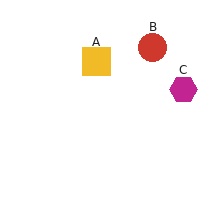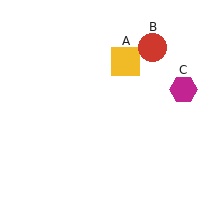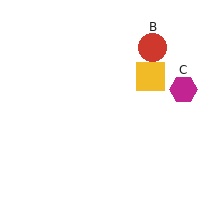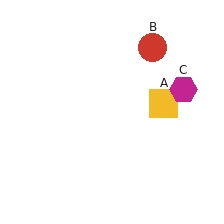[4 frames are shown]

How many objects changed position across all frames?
1 object changed position: yellow square (object A).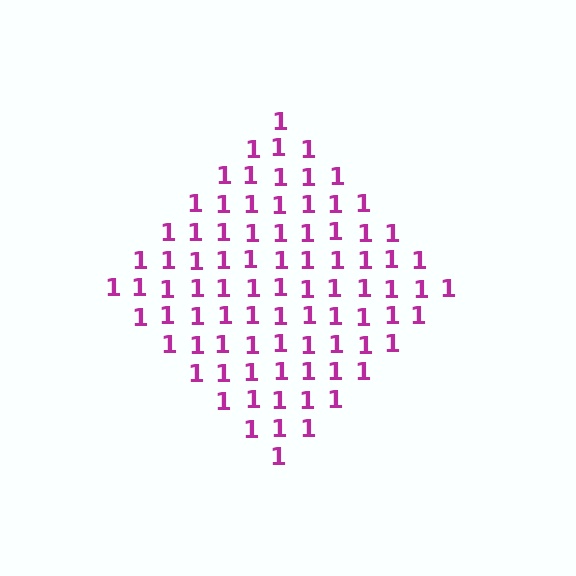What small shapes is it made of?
It is made of small digit 1's.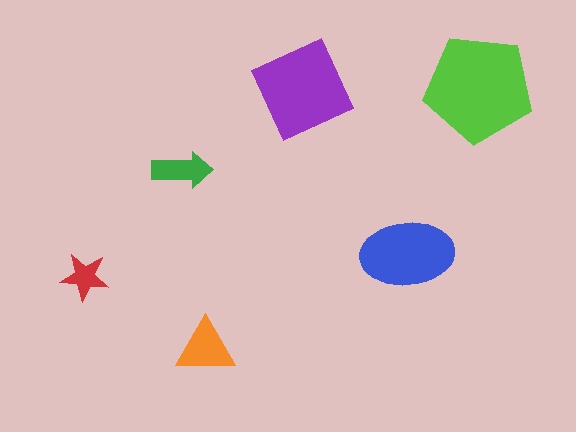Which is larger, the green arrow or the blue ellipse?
The blue ellipse.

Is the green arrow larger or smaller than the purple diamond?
Smaller.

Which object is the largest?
The lime pentagon.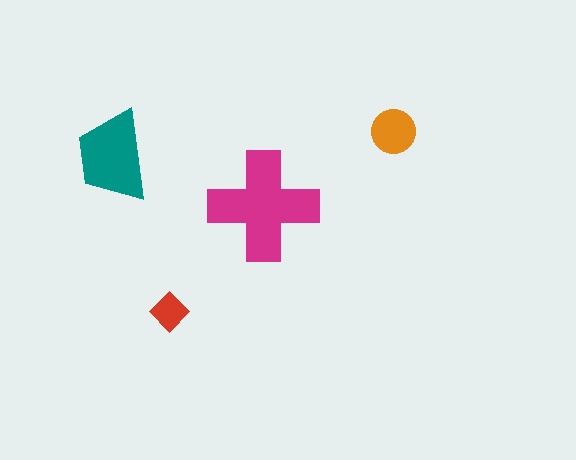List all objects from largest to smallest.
The magenta cross, the teal trapezoid, the orange circle, the red diamond.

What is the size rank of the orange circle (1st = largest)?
3rd.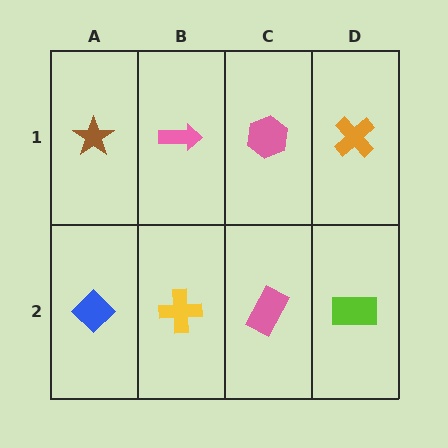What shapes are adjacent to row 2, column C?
A pink hexagon (row 1, column C), a yellow cross (row 2, column B), a lime rectangle (row 2, column D).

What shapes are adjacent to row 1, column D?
A lime rectangle (row 2, column D), a pink hexagon (row 1, column C).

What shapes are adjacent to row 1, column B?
A yellow cross (row 2, column B), a brown star (row 1, column A), a pink hexagon (row 1, column C).